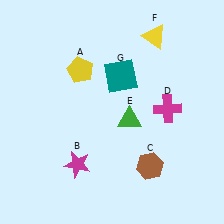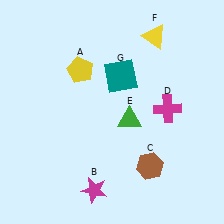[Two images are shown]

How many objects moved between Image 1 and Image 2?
1 object moved between the two images.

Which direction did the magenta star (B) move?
The magenta star (B) moved down.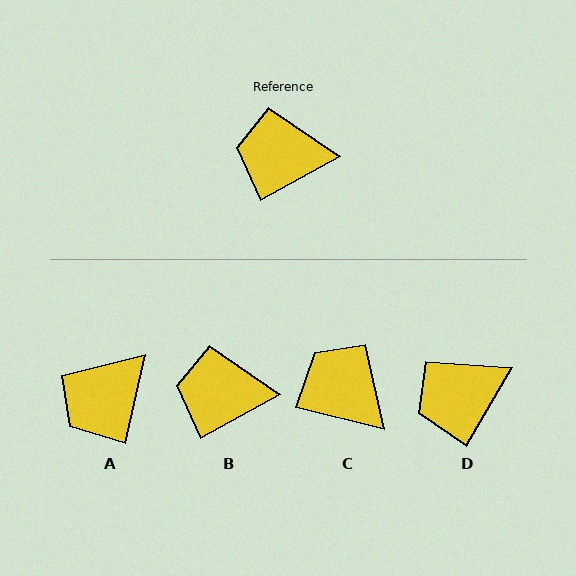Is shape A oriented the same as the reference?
No, it is off by about 48 degrees.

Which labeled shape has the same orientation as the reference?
B.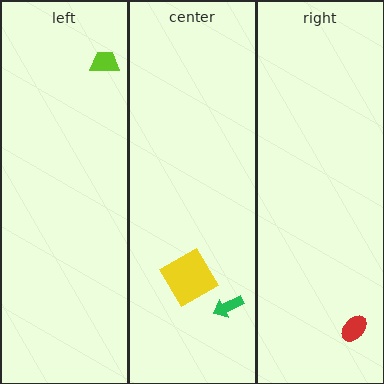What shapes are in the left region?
The lime trapezoid.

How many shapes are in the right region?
1.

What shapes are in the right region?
The red ellipse.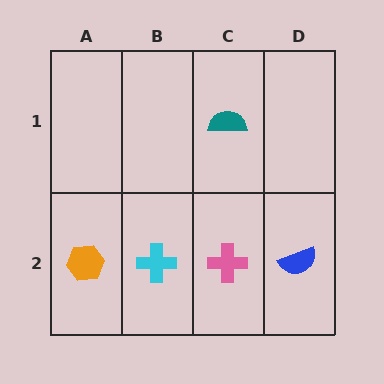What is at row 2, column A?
An orange hexagon.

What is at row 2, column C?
A pink cross.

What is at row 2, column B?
A cyan cross.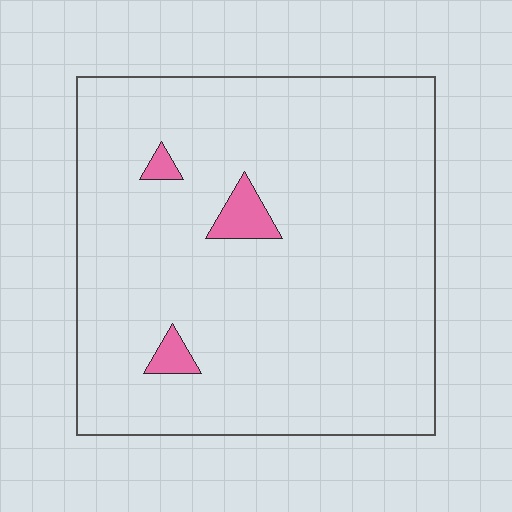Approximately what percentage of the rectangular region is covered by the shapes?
Approximately 5%.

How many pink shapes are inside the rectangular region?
3.